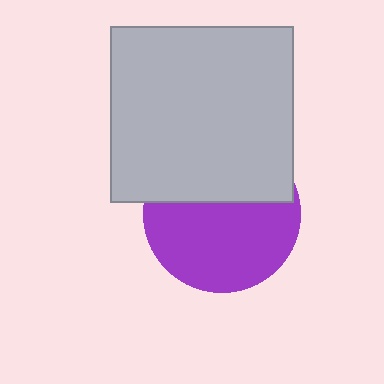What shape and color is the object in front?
The object in front is a light gray rectangle.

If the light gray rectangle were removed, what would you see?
You would see the complete purple circle.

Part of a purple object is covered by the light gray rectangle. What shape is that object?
It is a circle.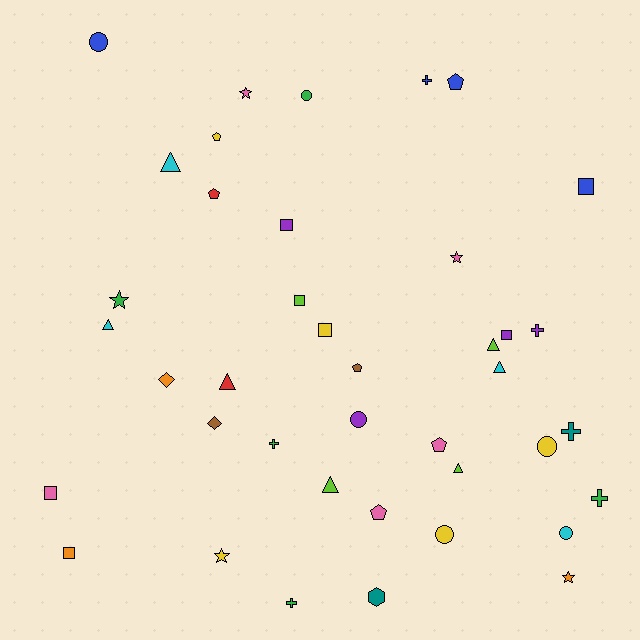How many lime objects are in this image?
There are 4 lime objects.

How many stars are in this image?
There are 5 stars.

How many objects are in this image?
There are 40 objects.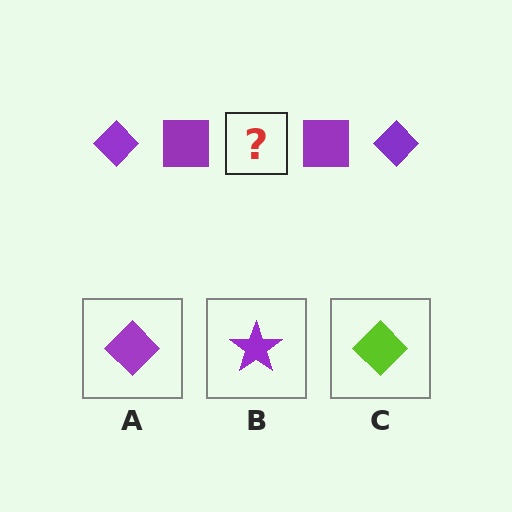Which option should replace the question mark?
Option A.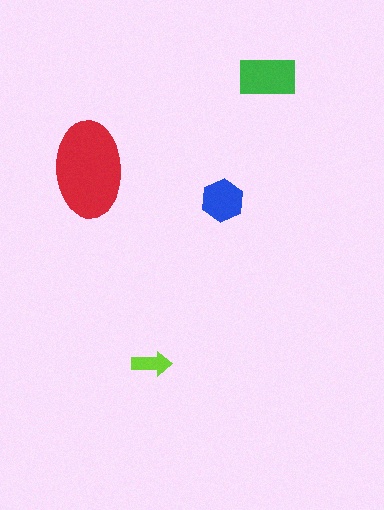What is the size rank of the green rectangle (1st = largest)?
2nd.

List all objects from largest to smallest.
The red ellipse, the green rectangle, the blue hexagon, the lime arrow.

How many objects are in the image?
There are 4 objects in the image.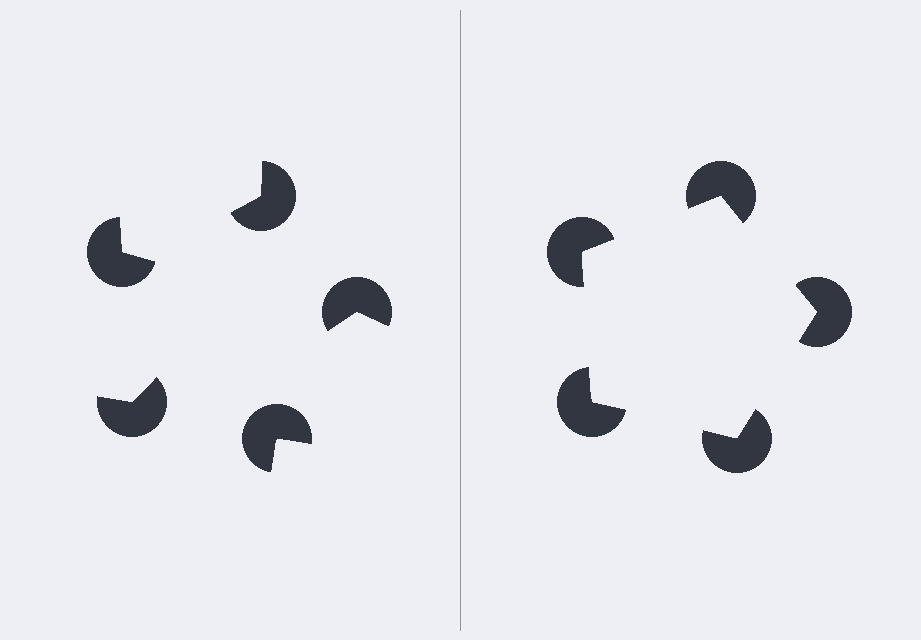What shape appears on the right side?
An illusory pentagon.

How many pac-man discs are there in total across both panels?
10 — 5 on each side.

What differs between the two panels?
The pac-man discs are positioned identically on both sides; only the wedge orientations differ. On the right they align to a pentagon; on the left they are misaligned.